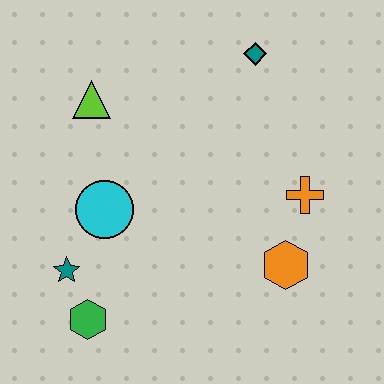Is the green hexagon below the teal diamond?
Yes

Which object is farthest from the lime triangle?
The orange hexagon is farthest from the lime triangle.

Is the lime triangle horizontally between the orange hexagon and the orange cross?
No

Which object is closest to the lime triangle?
The cyan circle is closest to the lime triangle.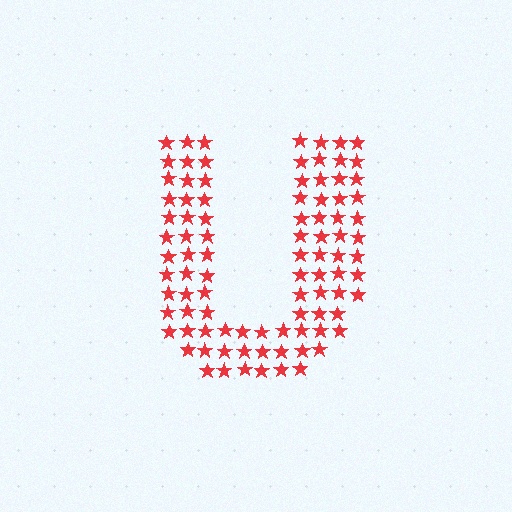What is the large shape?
The large shape is the letter U.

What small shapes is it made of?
It is made of small stars.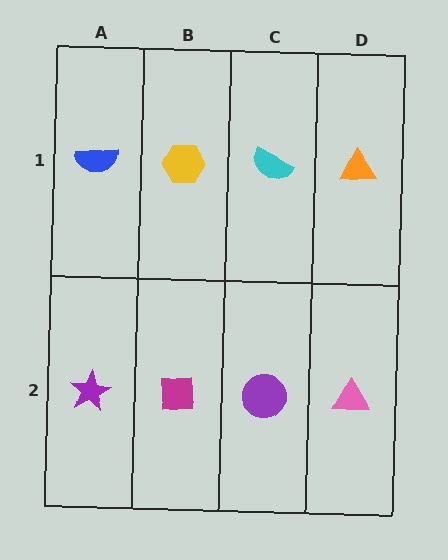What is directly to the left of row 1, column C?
A yellow hexagon.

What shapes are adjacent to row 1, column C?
A purple circle (row 2, column C), a yellow hexagon (row 1, column B), an orange triangle (row 1, column D).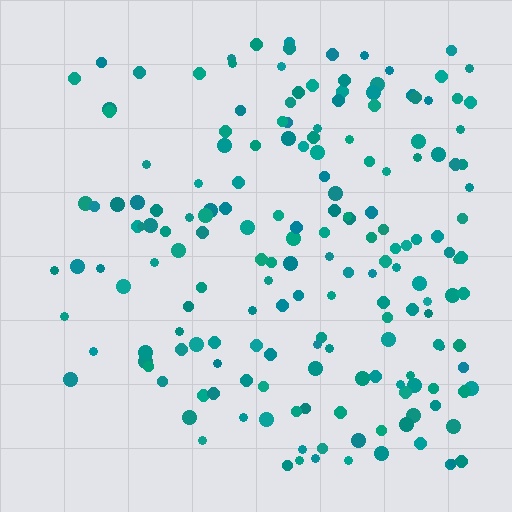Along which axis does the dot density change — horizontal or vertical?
Horizontal.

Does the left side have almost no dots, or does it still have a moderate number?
Still a moderate number, just noticeably fewer than the right.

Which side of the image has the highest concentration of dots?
The right.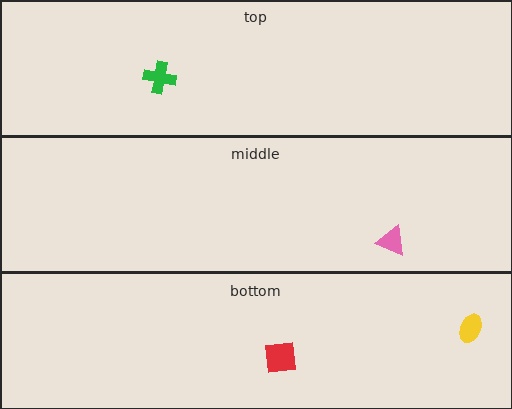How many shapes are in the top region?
1.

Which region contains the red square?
The bottom region.